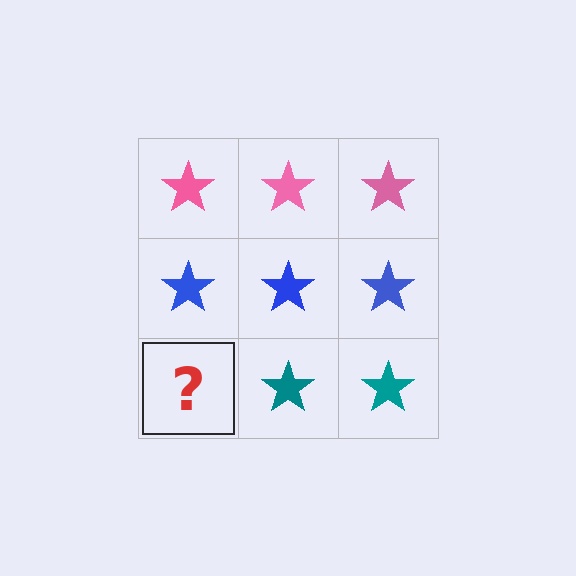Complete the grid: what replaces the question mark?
The question mark should be replaced with a teal star.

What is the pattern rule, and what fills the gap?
The rule is that each row has a consistent color. The gap should be filled with a teal star.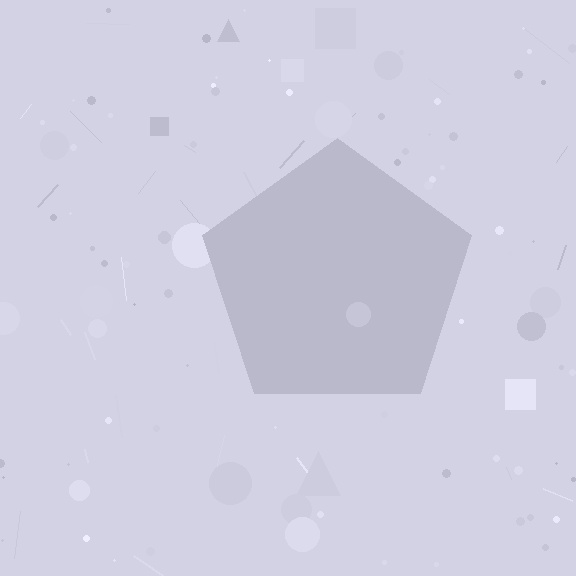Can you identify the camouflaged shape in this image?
The camouflaged shape is a pentagon.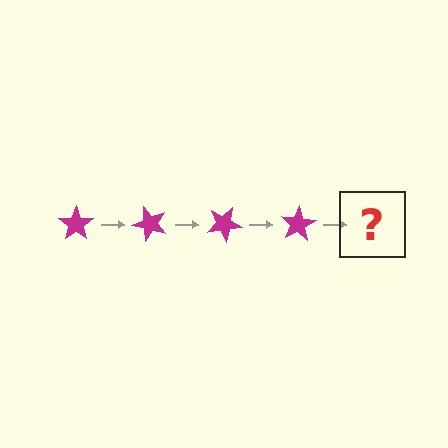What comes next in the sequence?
The next element should be a magenta star rotated 200 degrees.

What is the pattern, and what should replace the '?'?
The pattern is that the star rotates 50 degrees each step. The '?' should be a magenta star rotated 200 degrees.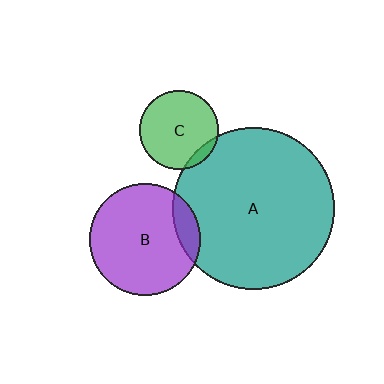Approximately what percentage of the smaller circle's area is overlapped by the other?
Approximately 15%.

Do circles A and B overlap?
Yes.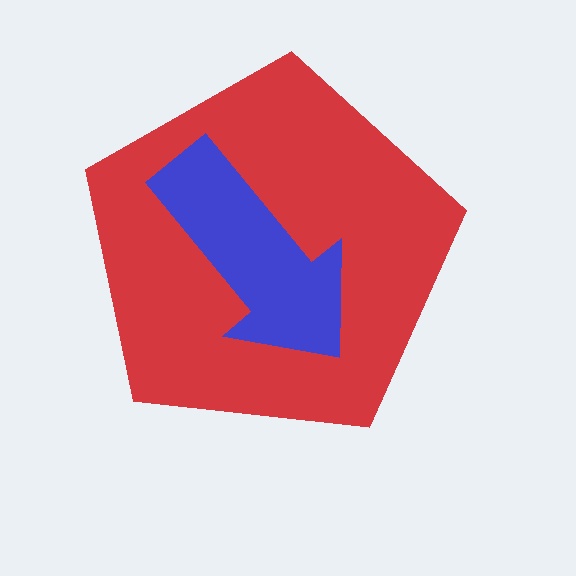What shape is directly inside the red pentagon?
The blue arrow.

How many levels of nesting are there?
2.